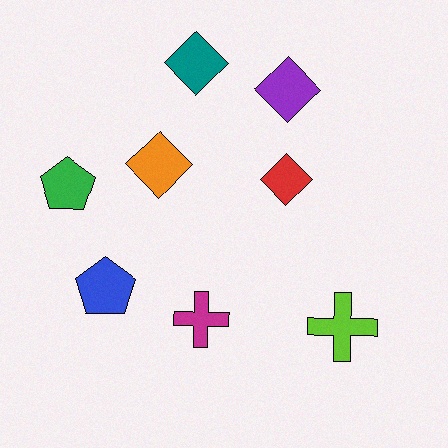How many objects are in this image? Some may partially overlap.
There are 8 objects.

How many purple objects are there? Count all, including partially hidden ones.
There is 1 purple object.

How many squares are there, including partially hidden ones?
There are no squares.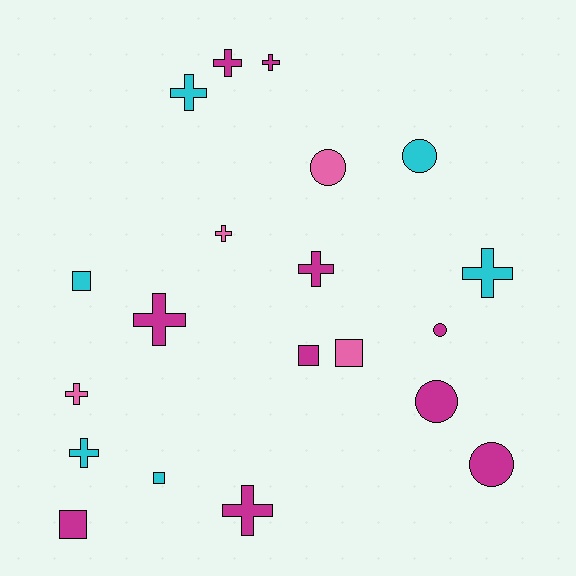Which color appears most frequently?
Magenta, with 10 objects.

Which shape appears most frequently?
Cross, with 10 objects.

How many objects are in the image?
There are 20 objects.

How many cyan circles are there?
There is 1 cyan circle.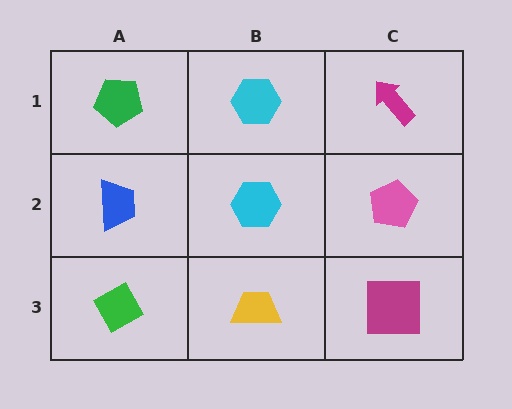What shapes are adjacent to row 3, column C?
A pink pentagon (row 2, column C), a yellow trapezoid (row 3, column B).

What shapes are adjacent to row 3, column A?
A blue trapezoid (row 2, column A), a yellow trapezoid (row 3, column B).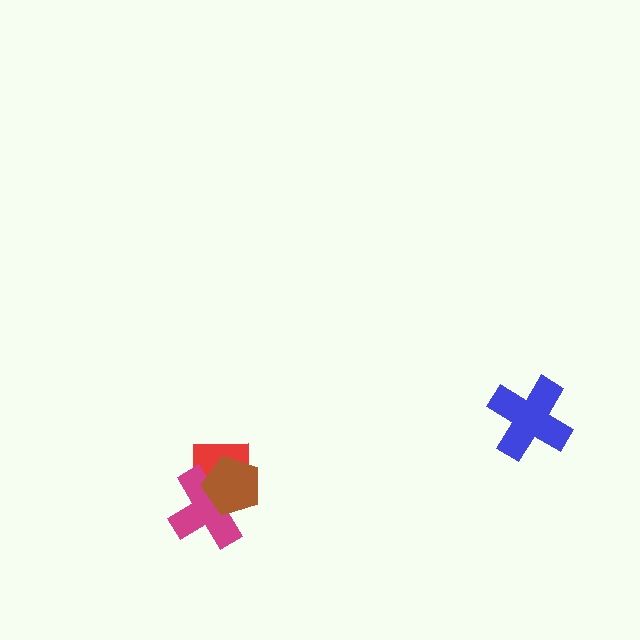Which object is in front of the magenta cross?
The brown pentagon is in front of the magenta cross.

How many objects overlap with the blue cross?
0 objects overlap with the blue cross.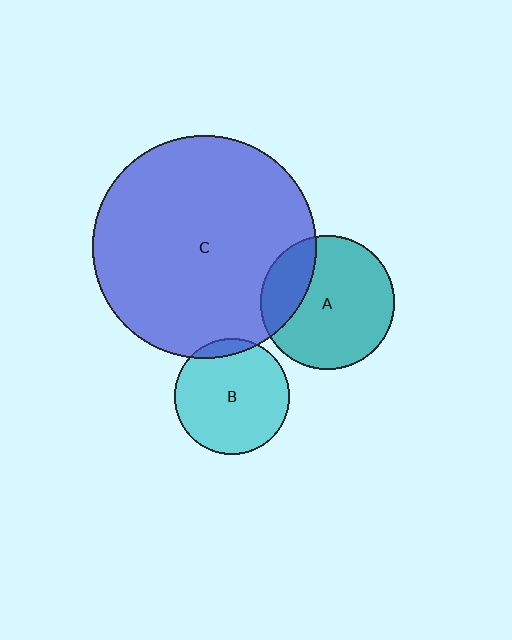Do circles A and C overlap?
Yes.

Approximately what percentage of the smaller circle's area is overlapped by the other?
Approximately 25%.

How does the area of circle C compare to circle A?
Approximately 2.8 times.